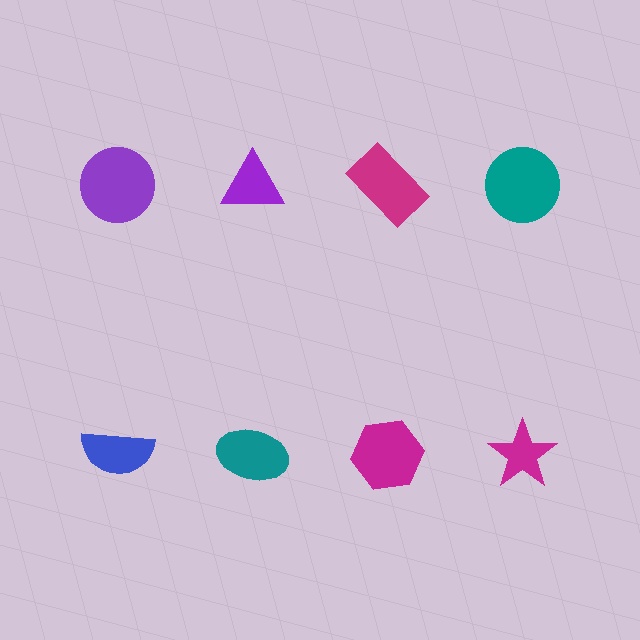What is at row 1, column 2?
A purple triangle.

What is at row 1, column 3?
A magenta rectangle.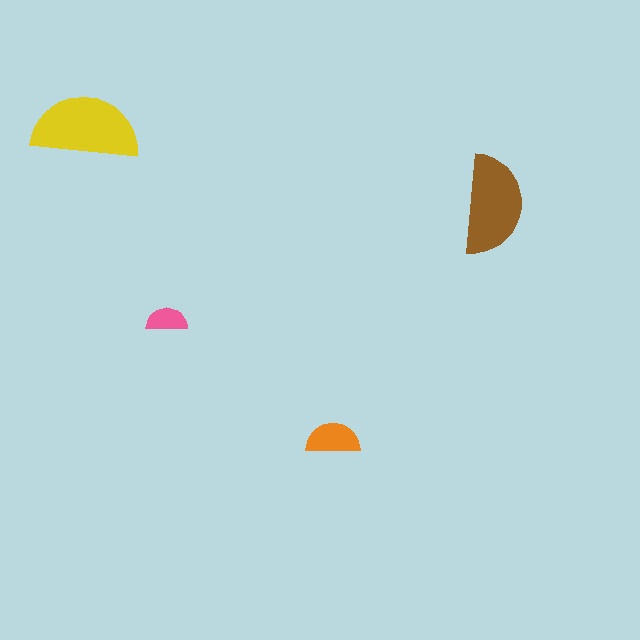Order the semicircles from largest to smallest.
the yellow one, the brown one, the orange one, the pink one.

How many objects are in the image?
There are 4 objects in the image.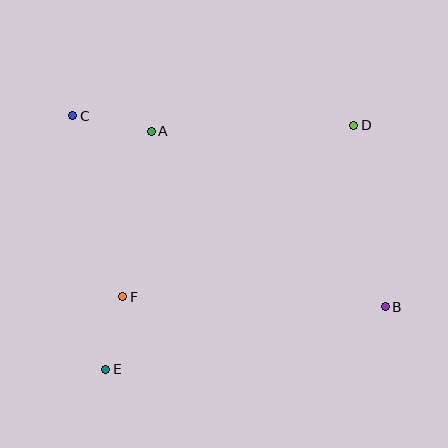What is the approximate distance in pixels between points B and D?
The distance between B and D is approximately 184 pixels.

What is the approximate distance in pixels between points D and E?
The distance between D and E is approximately 348 pixels.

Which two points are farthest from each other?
Points B and C are farthest from each other.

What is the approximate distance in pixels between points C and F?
The distance between C and F is approximately 188 pixels.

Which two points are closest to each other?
Points E and F are closest to each other.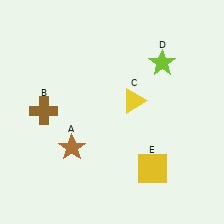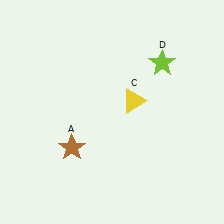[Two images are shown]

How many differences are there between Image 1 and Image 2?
There are 2 differences between the two images.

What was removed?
The brown cross (B), the yellow square (E) were removed in Image 2.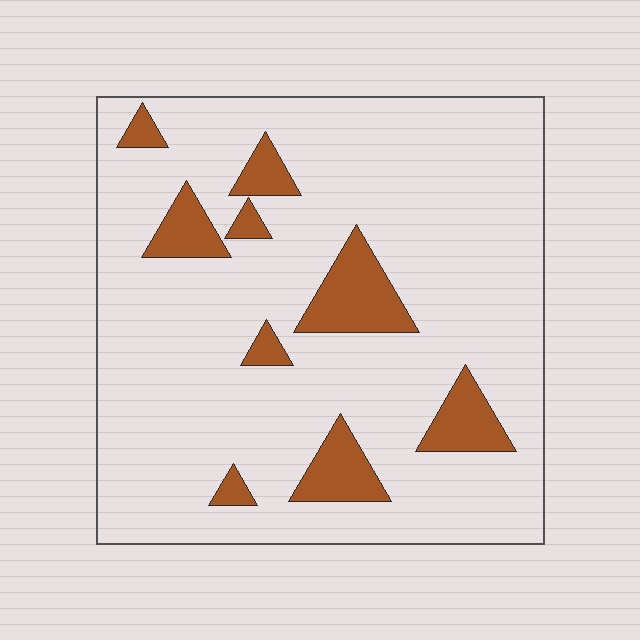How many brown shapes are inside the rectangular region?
9.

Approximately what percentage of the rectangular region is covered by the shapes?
Approximately 15%.